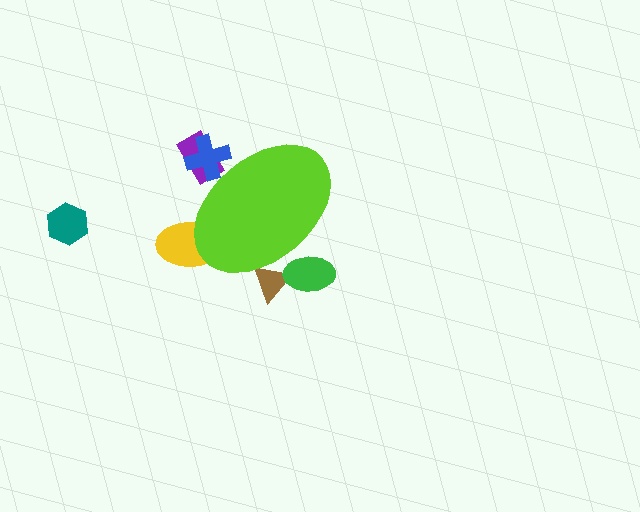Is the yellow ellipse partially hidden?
Yes, the yellow ellipse is partially hidden behind the lime ellipse.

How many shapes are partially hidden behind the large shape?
5 shapes are partially hidden.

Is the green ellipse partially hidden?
Yes, the green ellipse is partially hidden behind the lime ellipse.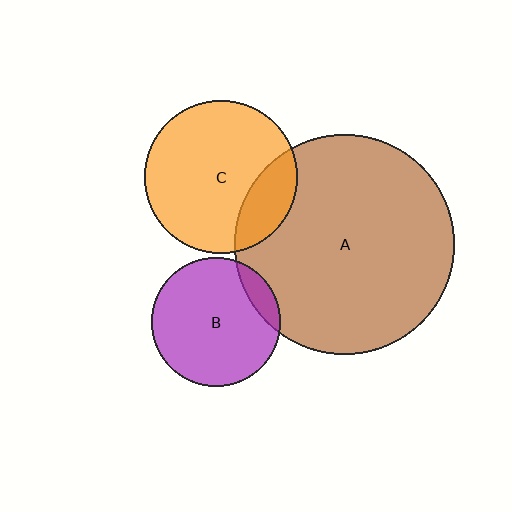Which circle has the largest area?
Circle A (brown).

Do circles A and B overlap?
Yes.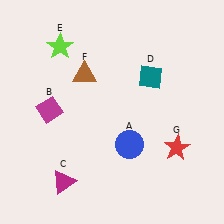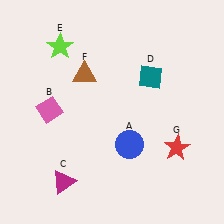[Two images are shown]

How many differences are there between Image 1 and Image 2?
There is 1 difference between the two images.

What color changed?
The diamond (B) changed from magenta in Image 1 to pink in Image 2.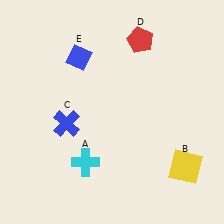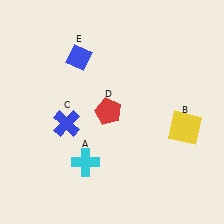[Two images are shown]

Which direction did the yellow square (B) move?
The yellow square (B) moved up.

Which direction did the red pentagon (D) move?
The red pentagon (D) moved down.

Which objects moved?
The objects that moved are: the yellow square (B), the red pentagon (D).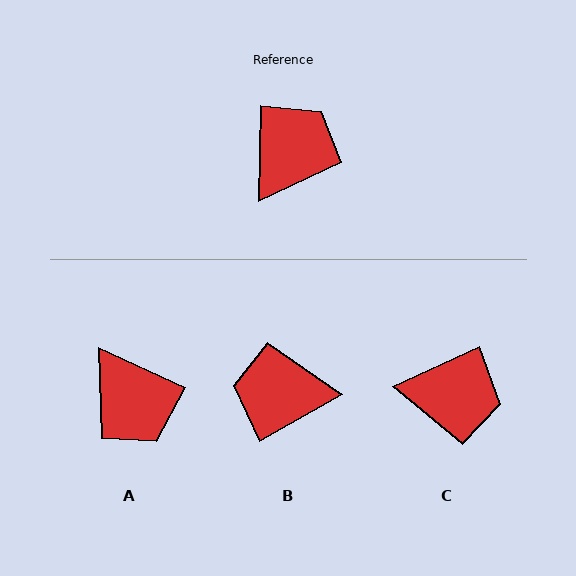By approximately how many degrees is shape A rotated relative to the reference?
Approximately 113 degrees clockwise.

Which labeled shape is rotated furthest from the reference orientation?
B, about 120 degrees away.